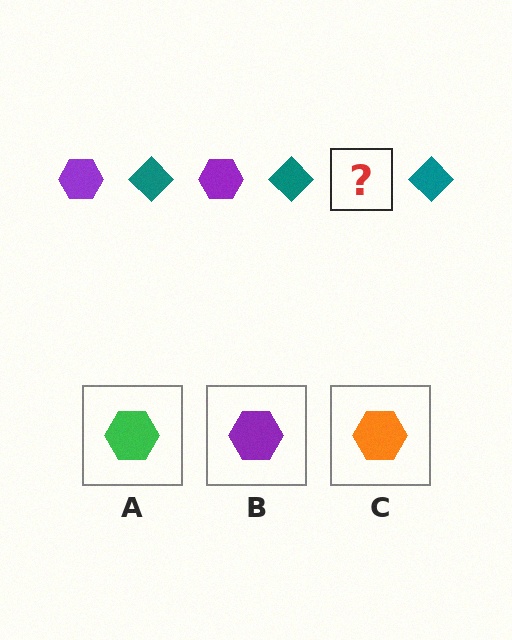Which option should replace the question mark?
Option B.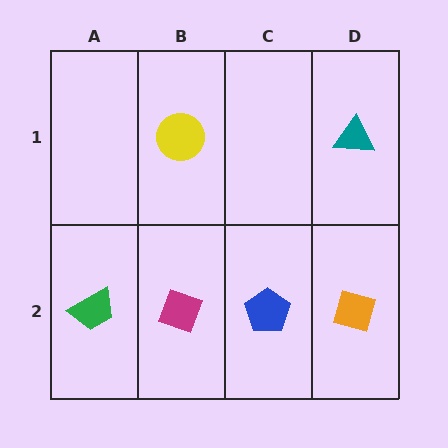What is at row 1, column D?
A teal triangle.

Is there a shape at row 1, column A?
No, that cell is empty.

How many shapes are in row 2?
4 shapes.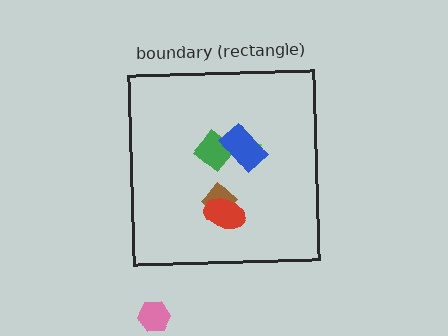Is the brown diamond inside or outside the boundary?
Inside.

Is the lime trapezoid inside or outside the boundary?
Inside.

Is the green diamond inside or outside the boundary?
Inside.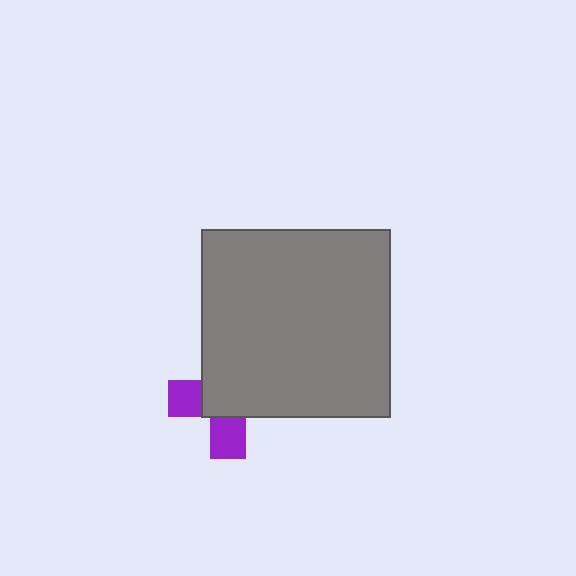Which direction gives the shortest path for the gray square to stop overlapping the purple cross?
Moving toward the upper-right gives the shortest separation.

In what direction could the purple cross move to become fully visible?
The purple cross could move toward the lower-left. That would shift it out from behind the gray square entirely.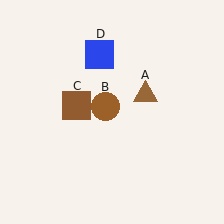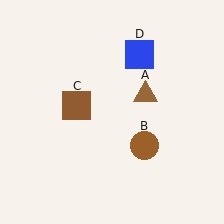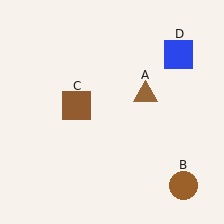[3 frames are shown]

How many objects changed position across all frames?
2 objects changed position: brown circle (object B), blue square (object D).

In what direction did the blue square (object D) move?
The blue square (object D) moved right.